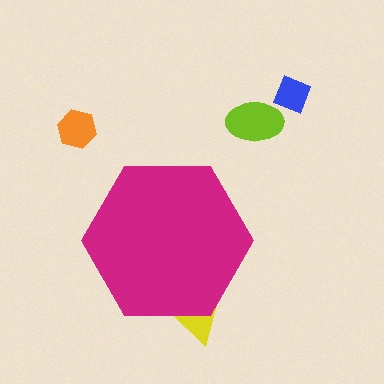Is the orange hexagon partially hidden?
No, the orange hexagon is fully visible.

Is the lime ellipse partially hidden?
No, the lime ellipse is fully visible.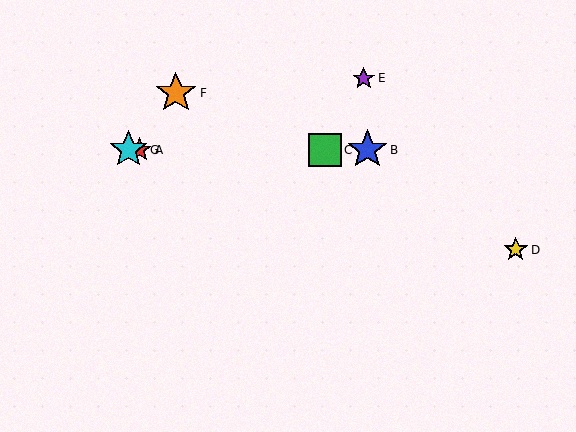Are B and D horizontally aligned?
No, B is at y≈150 and D is at y≈250.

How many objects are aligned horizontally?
4 objects (A, B, C, G) are aligned horizontally.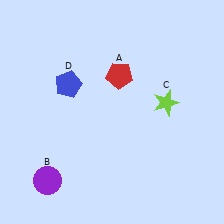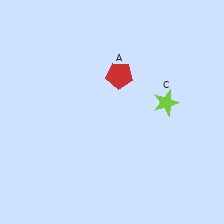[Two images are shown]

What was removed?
The blue pentagon (D), the purple circle (B) were removed in Image 2.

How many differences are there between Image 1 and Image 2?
There are 2 differences between the two images.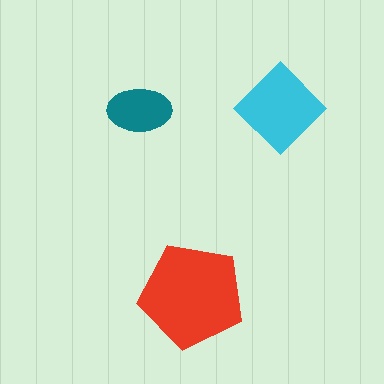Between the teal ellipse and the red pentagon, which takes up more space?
The red pentagon.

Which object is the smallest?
The teal ellipse.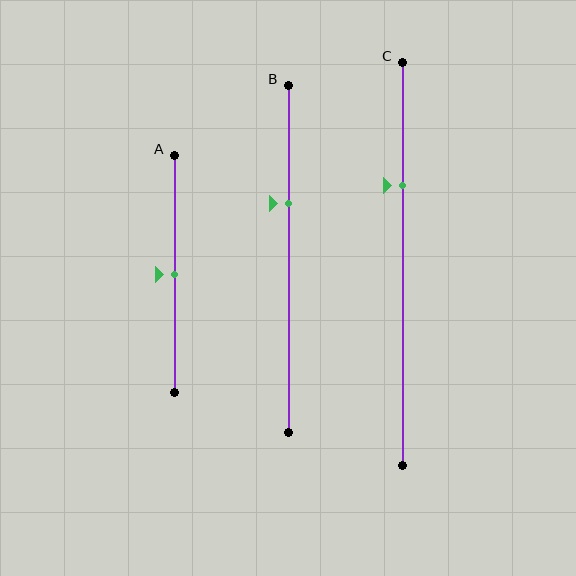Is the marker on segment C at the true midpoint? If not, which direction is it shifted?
No, the marker on segment C is shifted upward by about 20% of the segment length.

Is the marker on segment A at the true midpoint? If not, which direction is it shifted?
Yes, the marker on segment A is at the true midpoint.